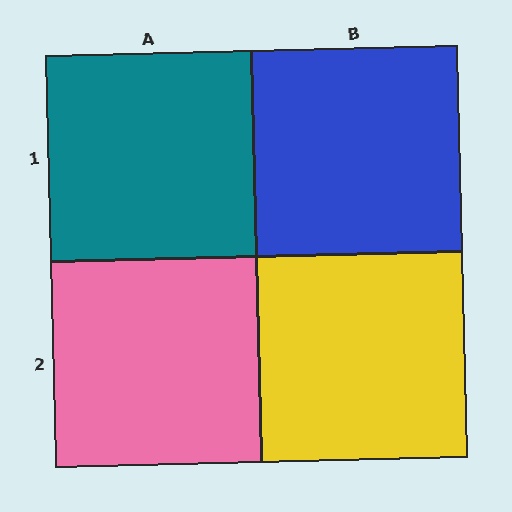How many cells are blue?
1 cell is blue.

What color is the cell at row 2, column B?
Yellow.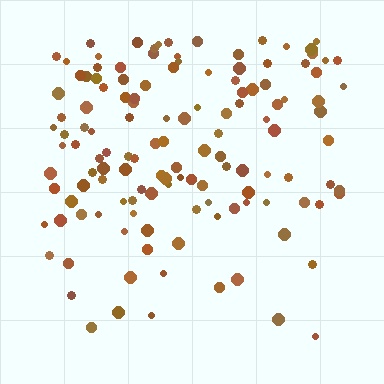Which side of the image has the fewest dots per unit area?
The bottom.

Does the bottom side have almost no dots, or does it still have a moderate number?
Still a moderate number, just noticeably fewer than the top.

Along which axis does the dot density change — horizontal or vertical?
Vertical.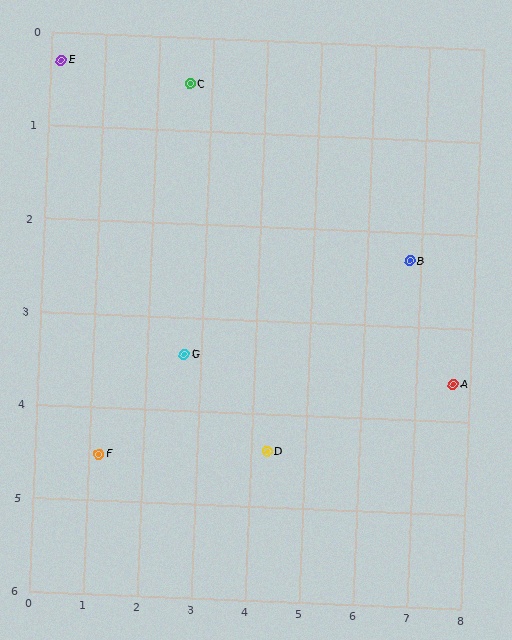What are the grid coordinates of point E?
Point E is at approximately (0.2, 0.3).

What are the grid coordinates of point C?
Point C is at approximately (2.6, 0.5).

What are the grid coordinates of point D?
Point D is at approximately (4.3, 4.4).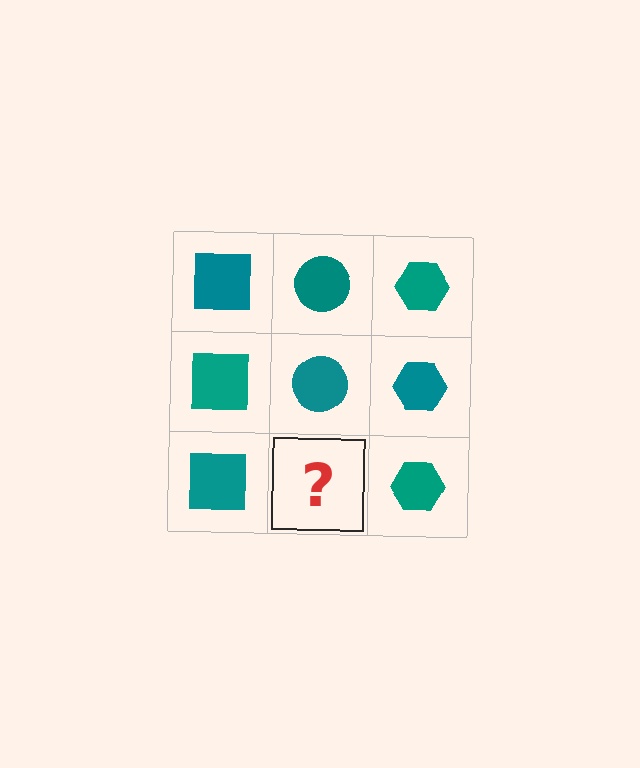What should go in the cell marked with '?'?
The missing cell should contain a teal circle.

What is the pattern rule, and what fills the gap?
The rule is that each column has a consistent shape. The gap should be filled with a teal circle.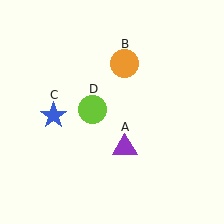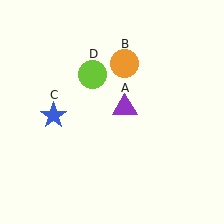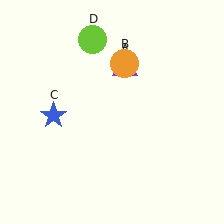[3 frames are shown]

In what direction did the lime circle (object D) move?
The lime circle (object D) moved up.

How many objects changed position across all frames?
2 objects changed position: purple triangle (object A), lime circle (object D).